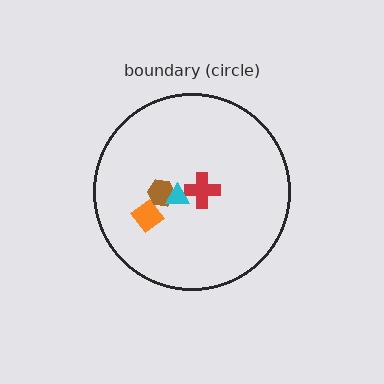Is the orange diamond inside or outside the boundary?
Inside.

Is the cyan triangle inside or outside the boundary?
Inside.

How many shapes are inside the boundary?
4 inside, 0 outside.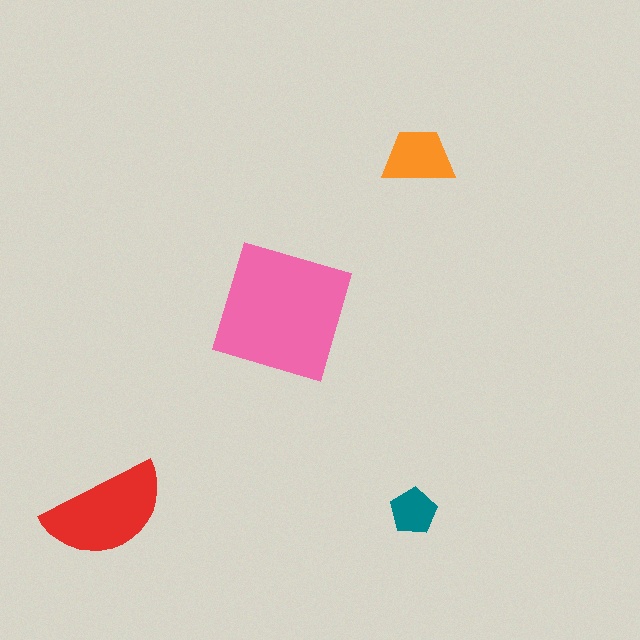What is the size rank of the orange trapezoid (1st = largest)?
3rd.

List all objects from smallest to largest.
The teal pentagon, the orange trapezoid, the red semicircle, the pink square.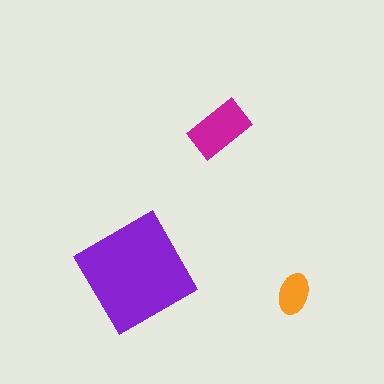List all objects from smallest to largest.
The orange ellipse, the magenta rectangle, the purple diamond.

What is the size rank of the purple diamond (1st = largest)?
1st.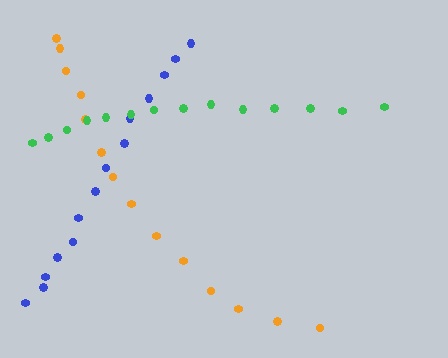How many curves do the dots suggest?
There are 3 distinct paths.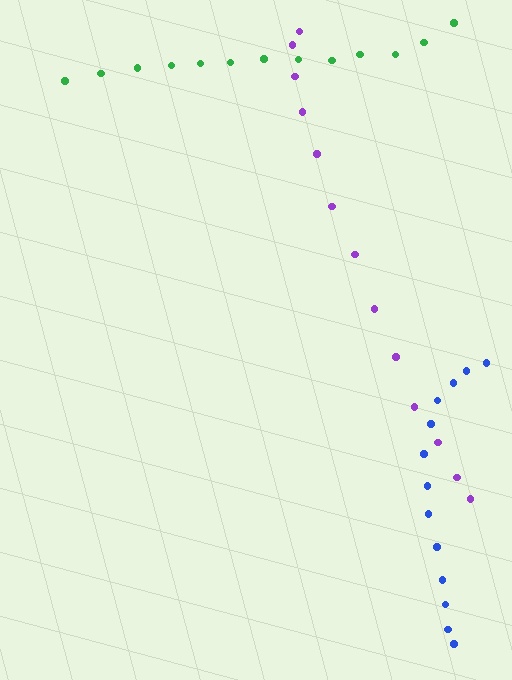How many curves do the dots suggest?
There are 3 distinct paths.